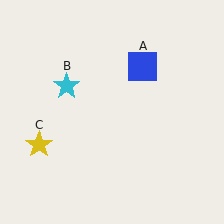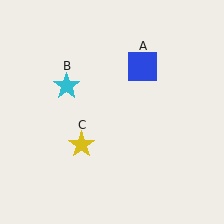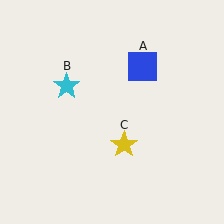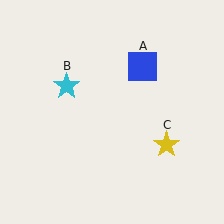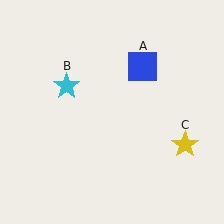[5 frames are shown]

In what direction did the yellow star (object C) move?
The yellow star (object C) moved right.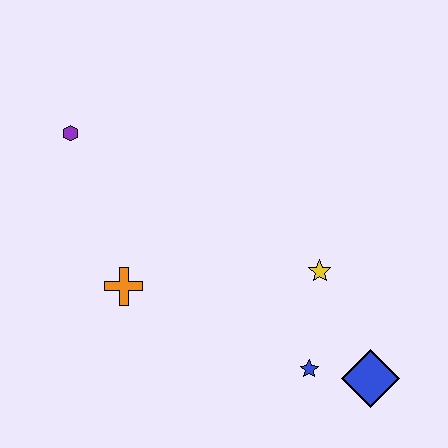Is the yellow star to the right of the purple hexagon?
Yes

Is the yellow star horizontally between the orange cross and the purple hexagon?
No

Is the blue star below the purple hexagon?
Yes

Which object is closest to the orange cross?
The purple hexagon is closest to the orange cross.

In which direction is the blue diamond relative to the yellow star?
The blue diamond is below the yellow star.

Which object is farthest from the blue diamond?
The purple hexagon is farthest from the blue diamond.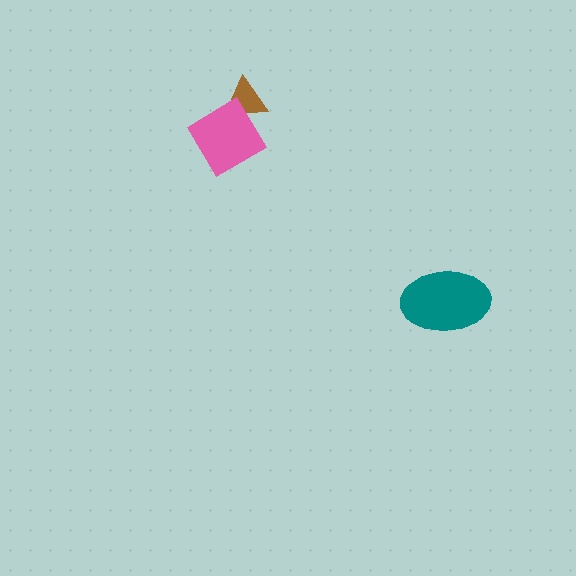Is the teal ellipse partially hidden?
No, no other shape covers it.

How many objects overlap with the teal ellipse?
0 objects overlap with the teal ellipse.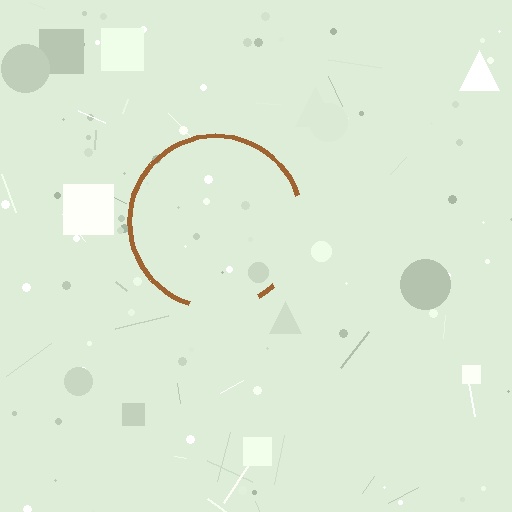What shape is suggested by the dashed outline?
The dashed outline suggests a circle.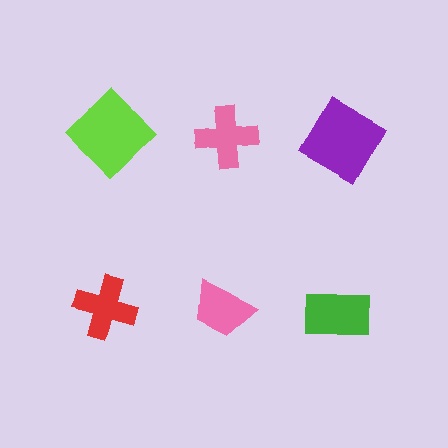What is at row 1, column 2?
A pink cross.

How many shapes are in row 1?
3 shapes.